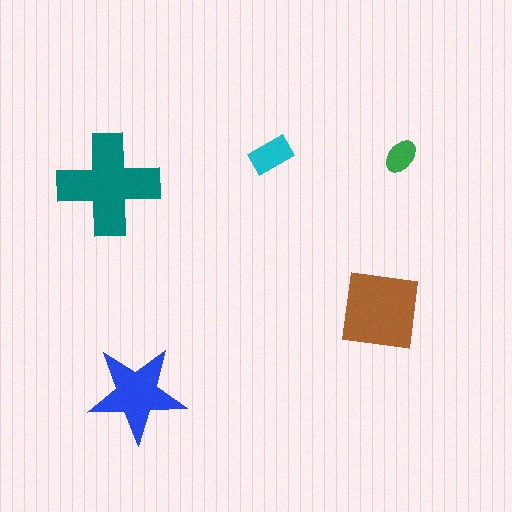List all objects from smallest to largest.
The green ellipse, the cyan rectangle, the blue star, the brown square, the teal cross.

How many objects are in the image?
There are 5 objects in the image.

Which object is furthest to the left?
The teal cross is leftmost.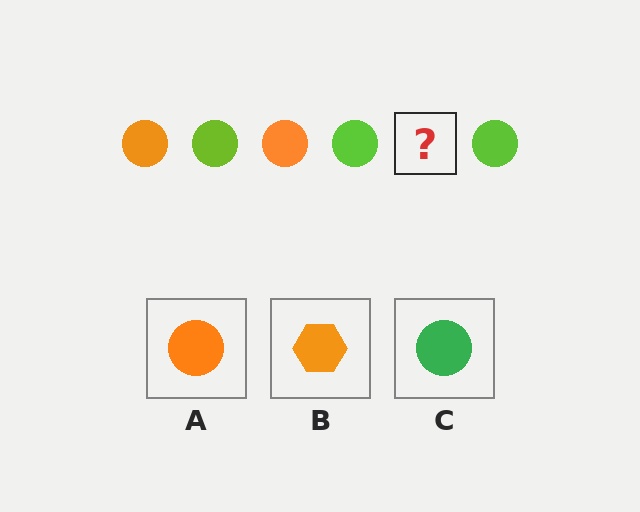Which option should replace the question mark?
Option A.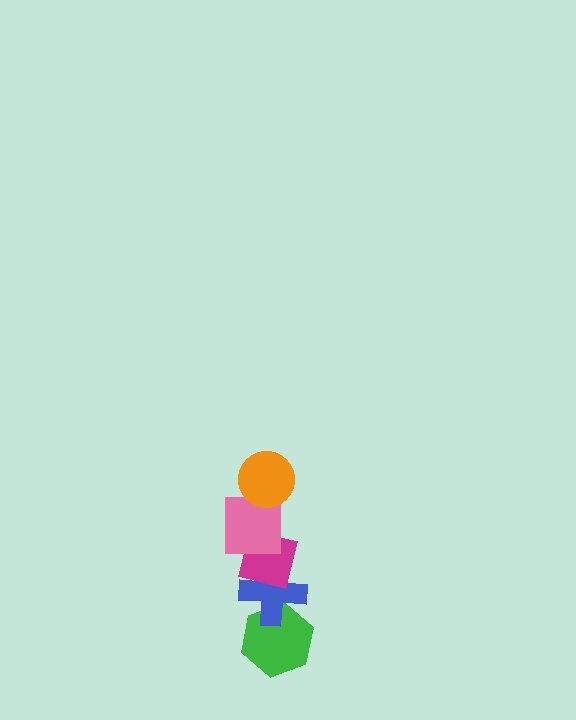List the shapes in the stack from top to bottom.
From top to bottom: the orange circle, the pink square, the magenta square, the blue cross, the green hexagon.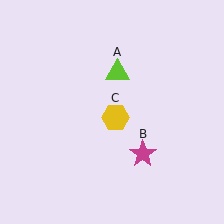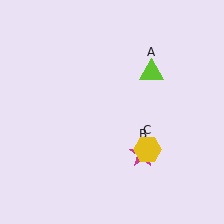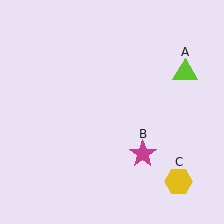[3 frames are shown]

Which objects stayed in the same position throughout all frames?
Magenta star (object B) remained stationary.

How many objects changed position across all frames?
2 objects changed position: lime triangle (object A), yellow hexagon (object C).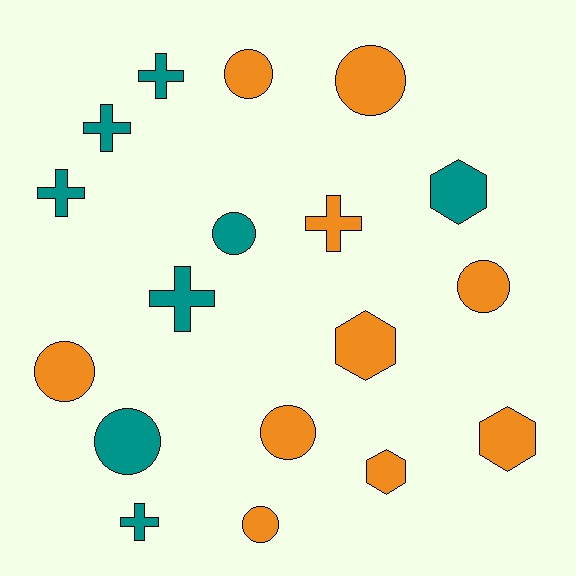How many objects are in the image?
There are 18 objects.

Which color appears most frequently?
Orange, with 10 objects.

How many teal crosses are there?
There are 5 teal crosses.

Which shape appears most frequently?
Circle, with 8 objects.